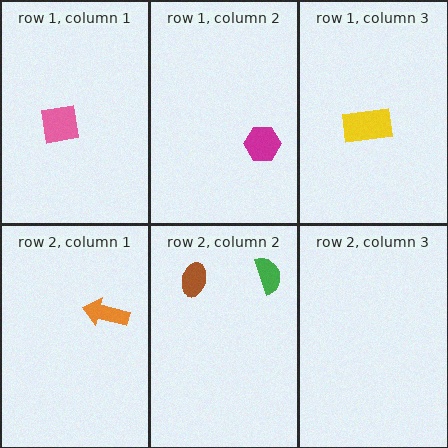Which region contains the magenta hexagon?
The row 1, column 2 region.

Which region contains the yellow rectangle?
The row 1, column 3 region.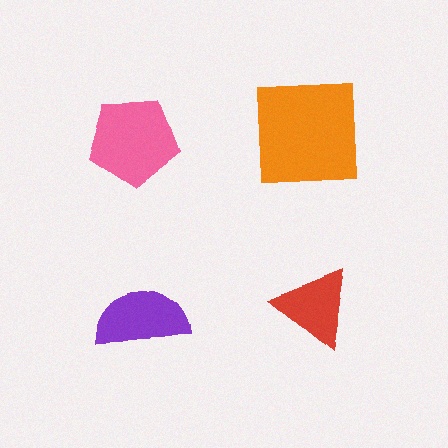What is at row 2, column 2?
A red triangle.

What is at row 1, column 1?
A pink pentagon.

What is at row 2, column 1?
A purple semicircle.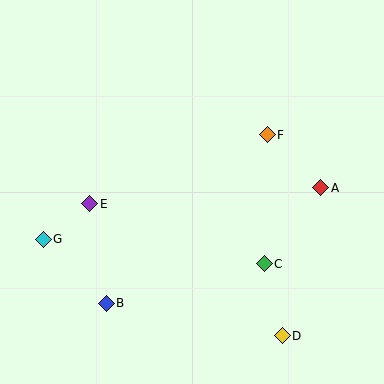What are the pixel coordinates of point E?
Point E is at (90, 204).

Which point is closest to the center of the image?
Point F at (267, 135) is closest to the center.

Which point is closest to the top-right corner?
Point F is closest to the top-right corner.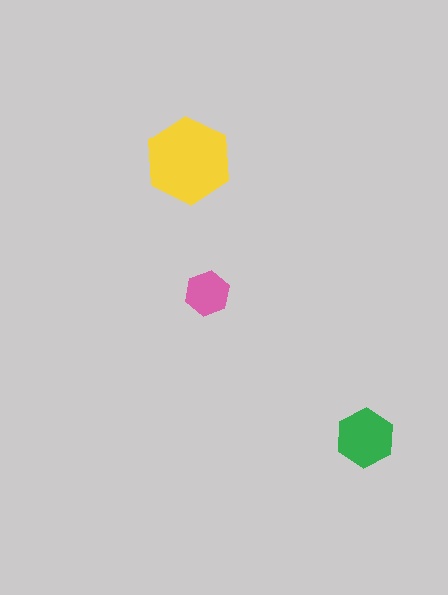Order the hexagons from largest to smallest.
the yellow one, the green one, the pink one.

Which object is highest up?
The yellow hexagon is topmost.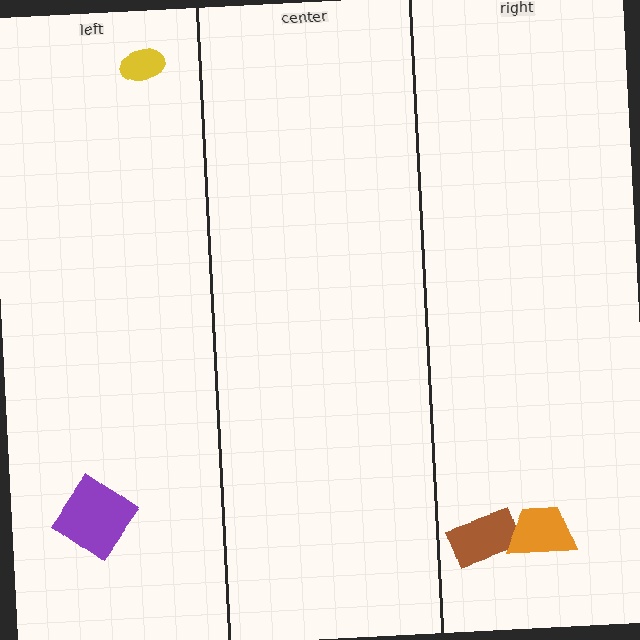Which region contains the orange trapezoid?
The right region.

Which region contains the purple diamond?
The left region.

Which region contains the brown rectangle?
The right region.